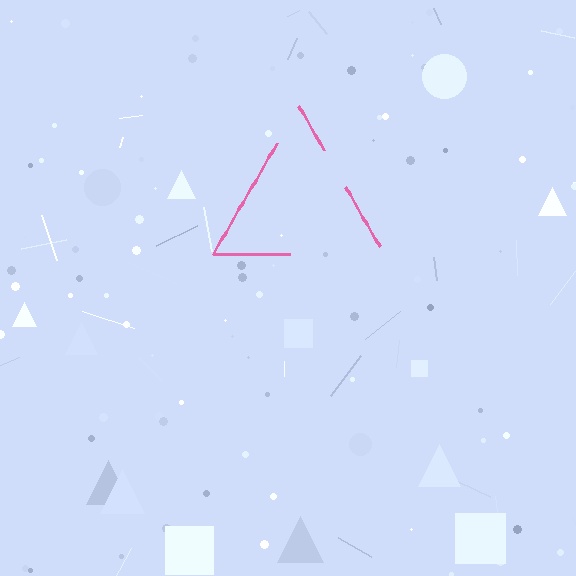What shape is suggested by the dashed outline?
The dashed outline suggests a triangle.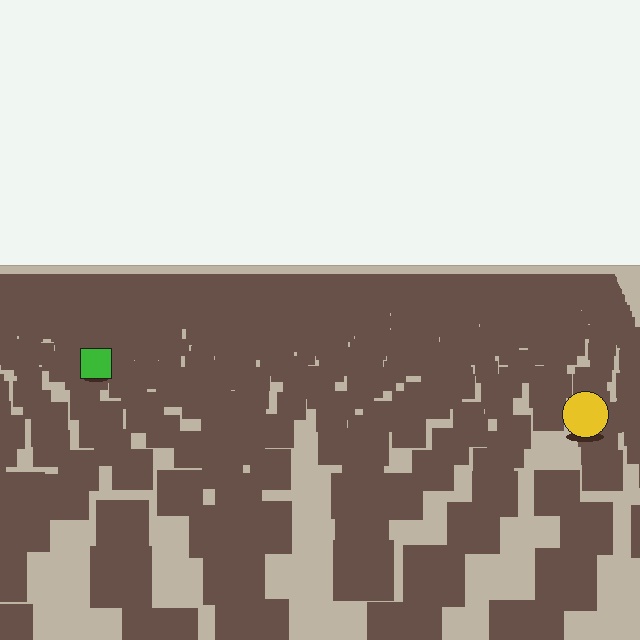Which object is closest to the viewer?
The yellow circle is closest. The texture marks near it are larger and more spread out.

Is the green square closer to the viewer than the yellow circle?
No. The yellow circle is closer — you can tell from the texture gradient: the ground texture is coarser near it.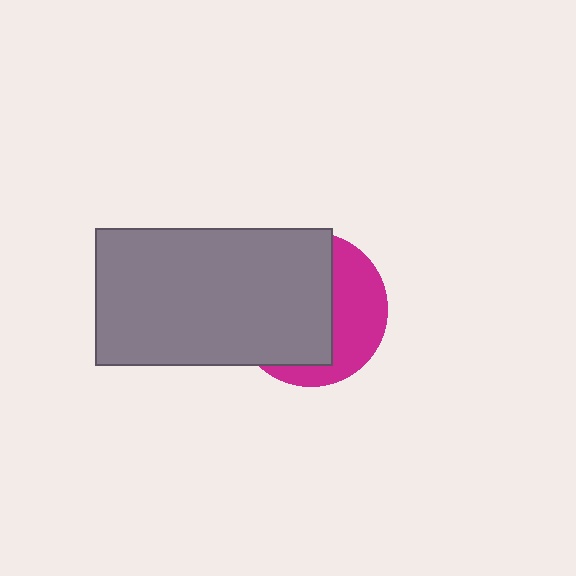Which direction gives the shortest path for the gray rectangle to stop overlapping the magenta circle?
Moving left gives the shortest separation.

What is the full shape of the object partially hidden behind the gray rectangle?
The partially hidden object is a magenta circle.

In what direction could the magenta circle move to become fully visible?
The magenta circle could move right. That would shift it out from behind the gray rectangle entirely.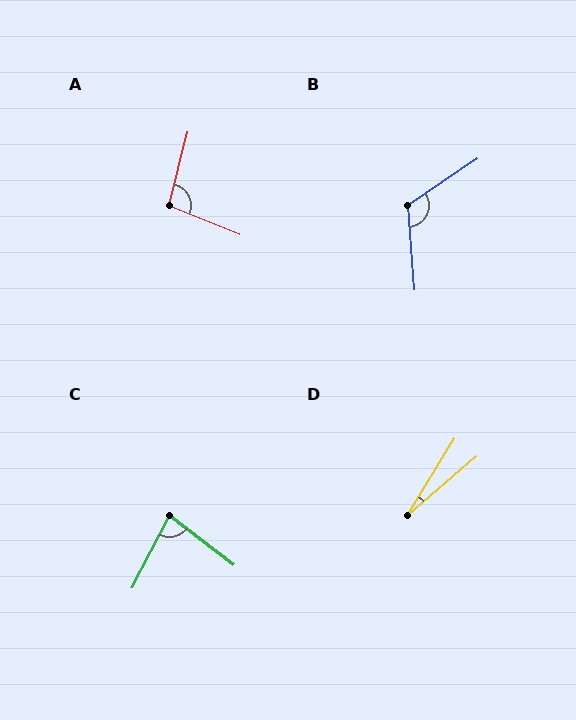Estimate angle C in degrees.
Approximately 80 degrees.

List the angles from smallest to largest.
D (18°), C (80°), A (98°), B (120°).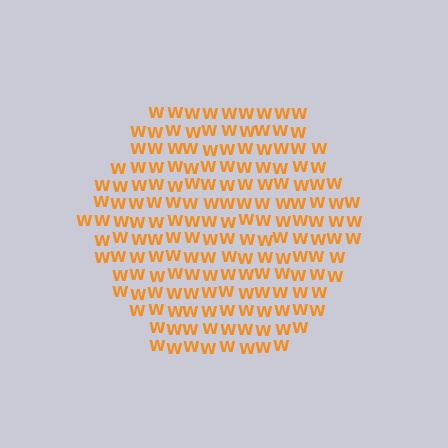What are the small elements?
The small elements are letter W's.